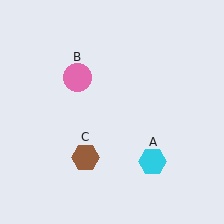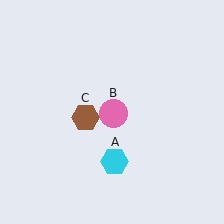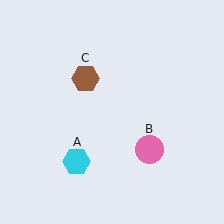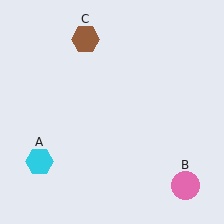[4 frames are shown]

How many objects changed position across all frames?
3 objects changed position: cyan hexagon (object A), pink circle (object B), brown hexagon (object C).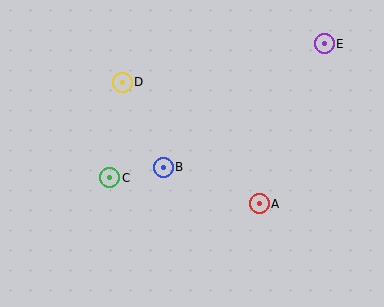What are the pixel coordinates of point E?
Point E is at (324, 44).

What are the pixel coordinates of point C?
Point C is at (110, 178).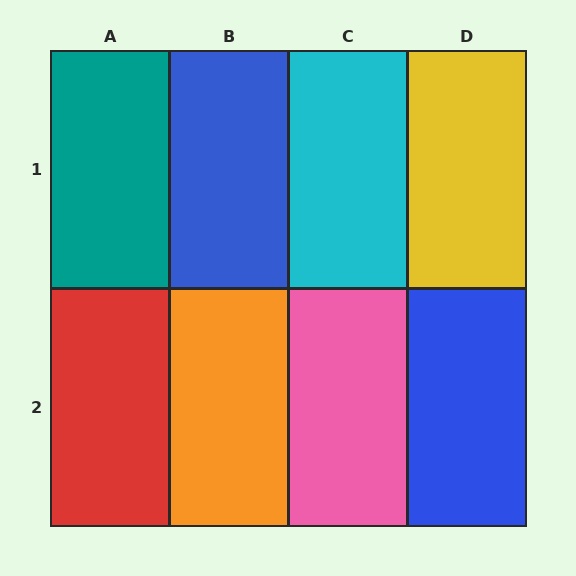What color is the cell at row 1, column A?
Teal.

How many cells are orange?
1 cell is orange.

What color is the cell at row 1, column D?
Yellow.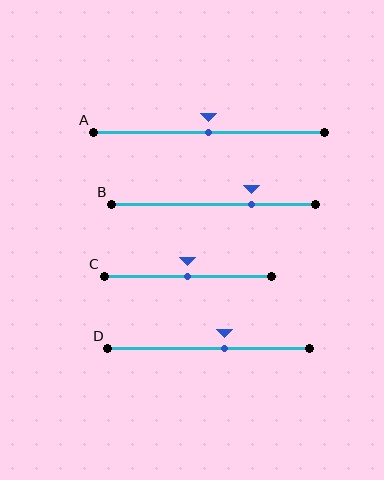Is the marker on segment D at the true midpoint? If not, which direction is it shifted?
No, the marker on segment D is shifted to the right by about 8% of the segment length.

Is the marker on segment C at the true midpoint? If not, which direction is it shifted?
Yes, the marker on segment C is at the true midpoint.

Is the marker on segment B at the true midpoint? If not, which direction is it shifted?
No, the marker on segment B is shifted to the right by about 18% of the segment length.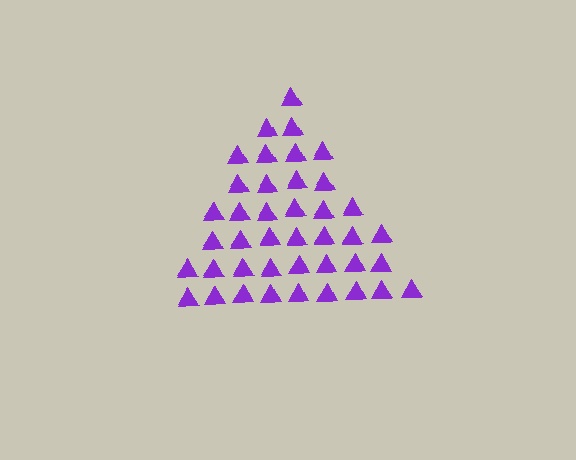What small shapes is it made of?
It is made of small triangles.